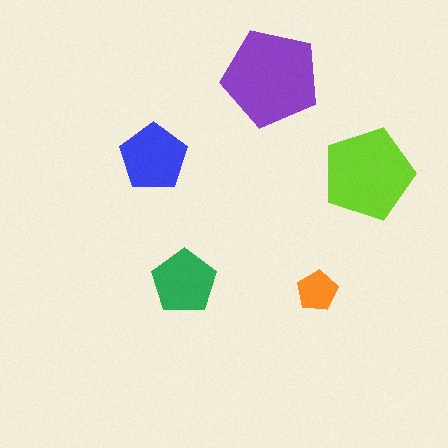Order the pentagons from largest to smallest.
the purple one, the lime one, the blue one, the green one, the orange one.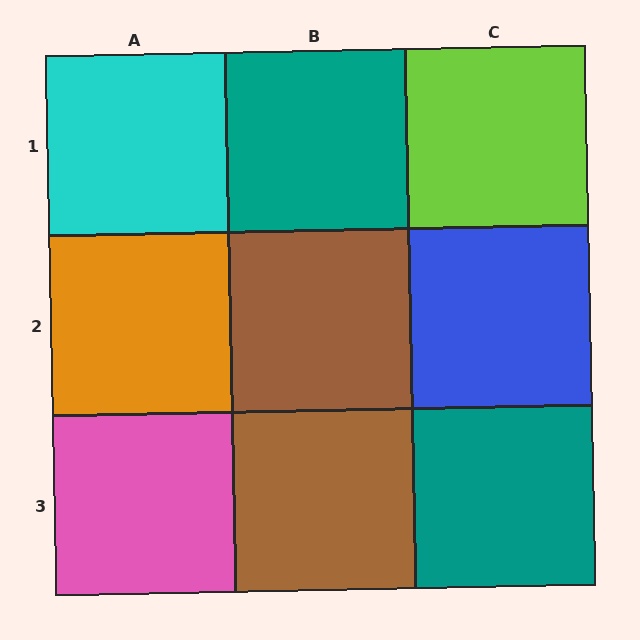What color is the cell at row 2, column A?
Orange.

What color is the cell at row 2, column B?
Brown.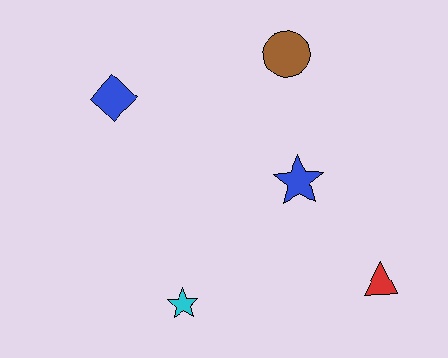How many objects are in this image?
There are 5 objects.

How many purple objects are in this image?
There are no purple objects.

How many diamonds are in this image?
There is 1 diamond.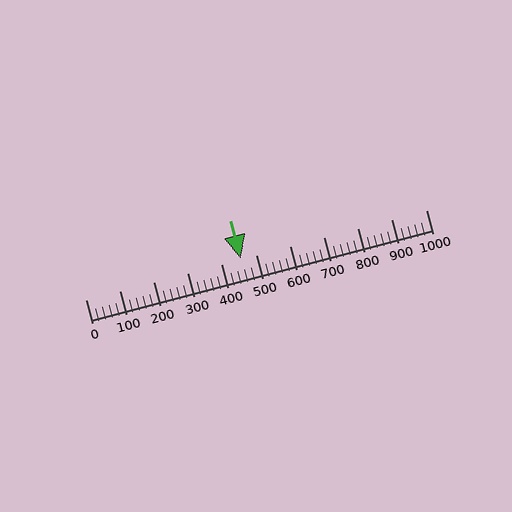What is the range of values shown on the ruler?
The ruler shows values from 0 to 1000.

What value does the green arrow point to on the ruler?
The green arrow points to approximately 455.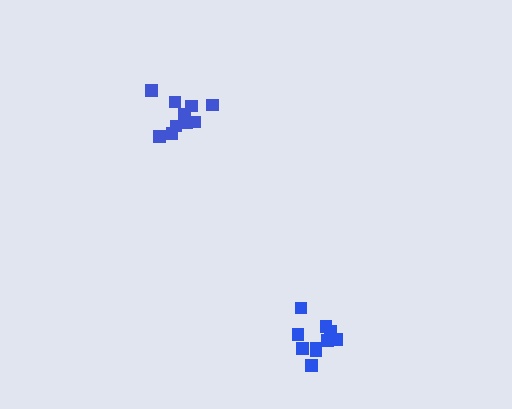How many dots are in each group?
Group 1: 11 dots, Group 2: 10 dots (21 total).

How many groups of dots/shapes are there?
There are 2 groups.